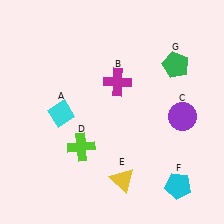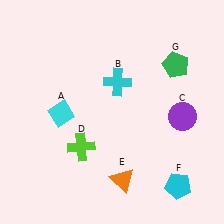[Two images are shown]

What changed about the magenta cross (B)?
In Image 1, B is magenta. In Image 2, it changed to cyan.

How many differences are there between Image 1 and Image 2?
There are 2 differences between the two images.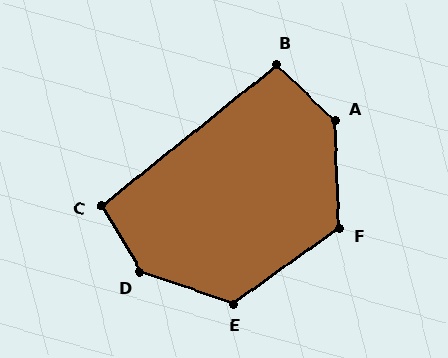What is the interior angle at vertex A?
Approximately 136 degrees (obtuse).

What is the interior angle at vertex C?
Approximately 99 degrees (obtuse).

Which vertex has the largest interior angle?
D, at approximately 139 degrees.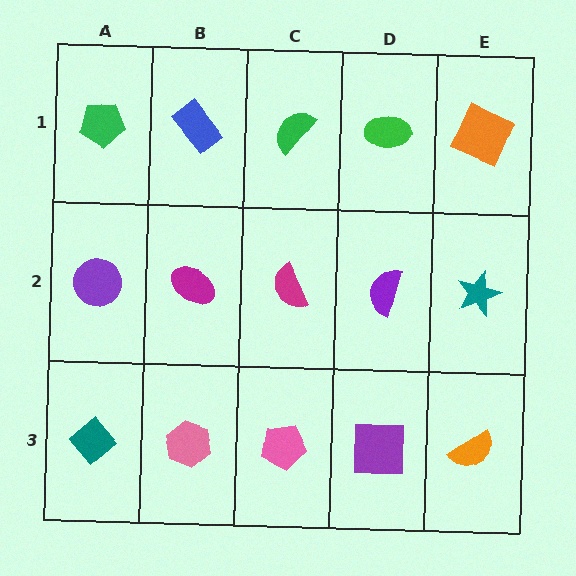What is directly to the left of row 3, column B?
A teal diamond.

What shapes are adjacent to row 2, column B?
A blue rectangle (row 1, column B), a pink hexagon (row 3, column B), a purple circle (row 2, column A), a magenta semicircle (row 2, column C).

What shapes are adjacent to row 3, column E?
A teal star (row 2, column E), a purple square (row 3, column D).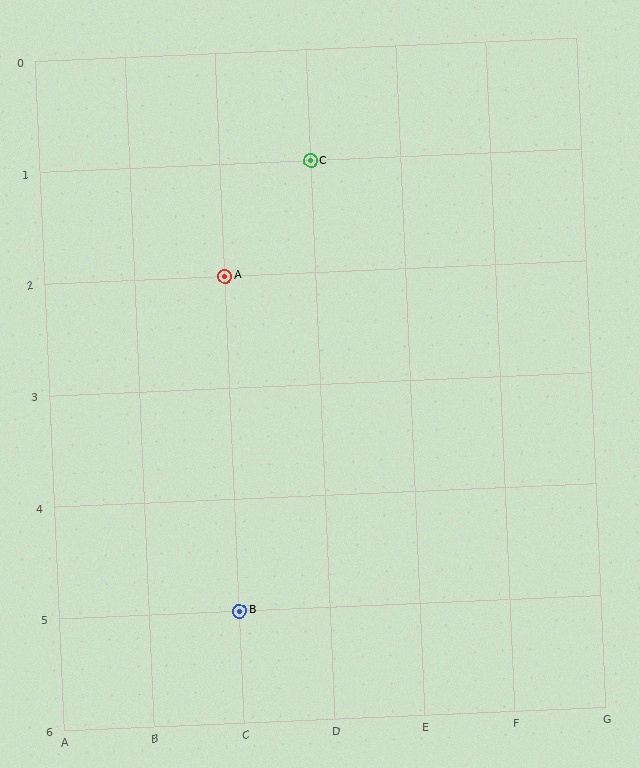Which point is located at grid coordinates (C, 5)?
Point B is at (C, 5).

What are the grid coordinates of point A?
Point A is at grid coordinates (C, 2).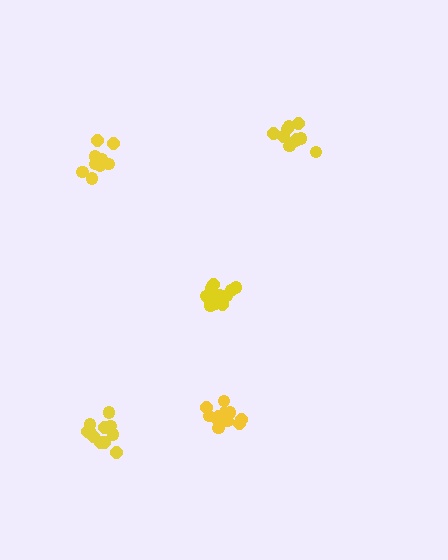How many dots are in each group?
Group 1: 14 dots, Group 2: 9 dots, Group 3: 10 dots, Group 4: 13 dots, Group 5: 11 dots (57 total).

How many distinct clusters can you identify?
There are 5 distinct clusters.